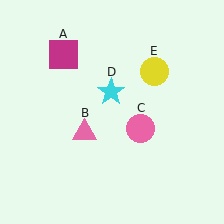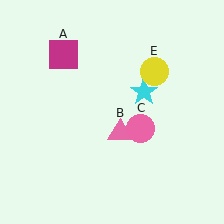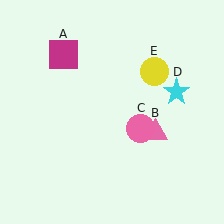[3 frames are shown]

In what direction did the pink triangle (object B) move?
The pink triangle (object B) moved right.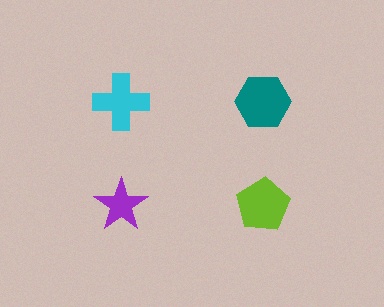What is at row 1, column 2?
A teal hexagon.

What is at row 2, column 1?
A purple star.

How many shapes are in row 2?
2 shapes.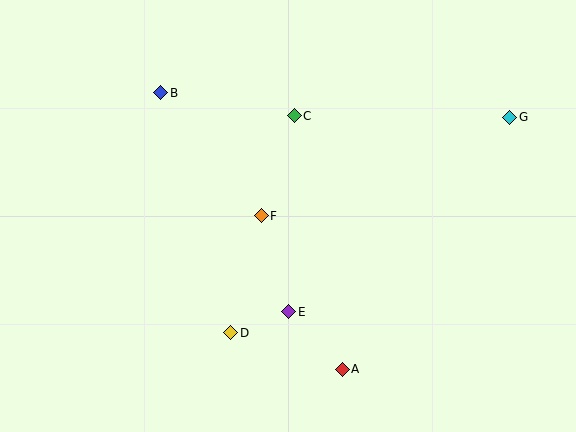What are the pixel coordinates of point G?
Point G is at (510, 117).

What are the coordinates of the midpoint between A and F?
The midpoint between A and F is at (302, 292).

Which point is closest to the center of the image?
Point F at (261, 216) is closest to the center.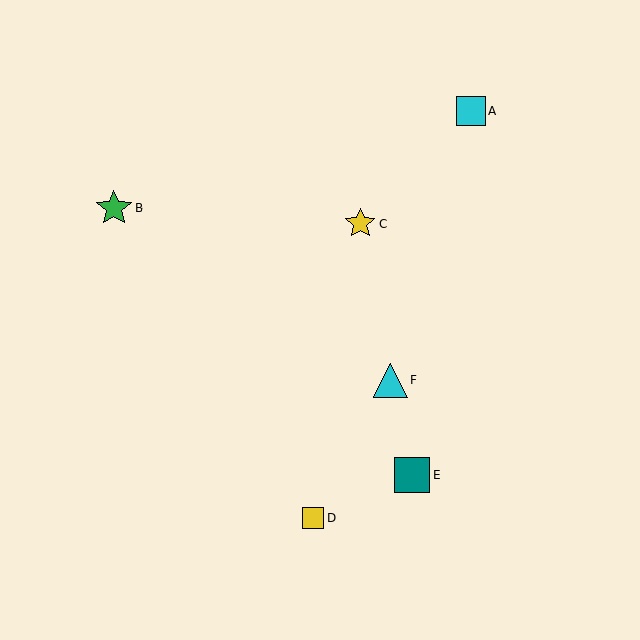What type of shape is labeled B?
Shape B is a green star.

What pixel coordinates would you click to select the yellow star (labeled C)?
Click at (360, 223) to select the yellow star C.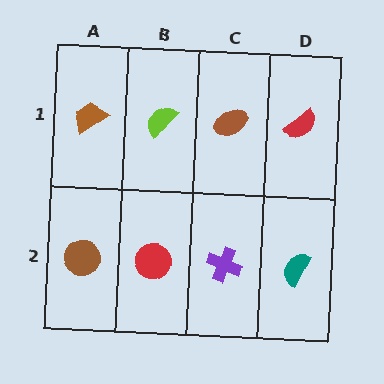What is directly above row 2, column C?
A brown ellipse.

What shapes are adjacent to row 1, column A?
A brown circle (row 2, column A), a lime semicircle (row 1, column B).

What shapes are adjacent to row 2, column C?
A brown ellipse (row 1, column C), a red circle (row 2, column B), a teal semicircle (row 2, column D).